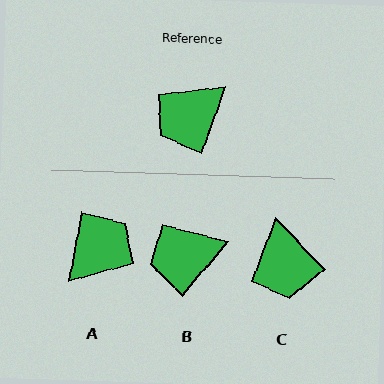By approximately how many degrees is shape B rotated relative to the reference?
Approximately 20 degrees clockwise.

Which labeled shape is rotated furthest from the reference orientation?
A, about 171 degrees away.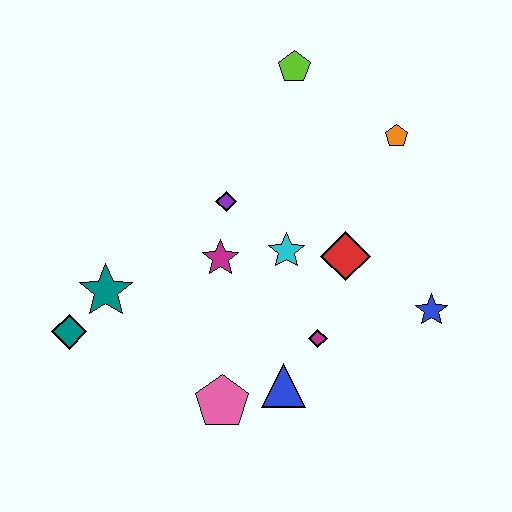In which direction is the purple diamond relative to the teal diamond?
The purple diamond is to the right of the teal diamond.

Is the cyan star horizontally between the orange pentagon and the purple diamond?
Yes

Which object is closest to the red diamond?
The cyan star is closest to the red diamond.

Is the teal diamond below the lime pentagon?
Yes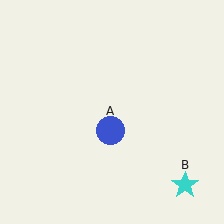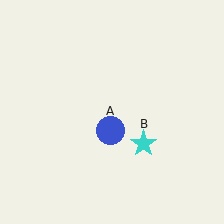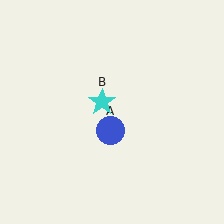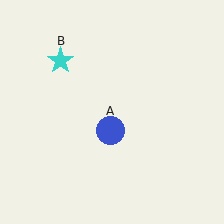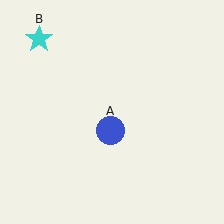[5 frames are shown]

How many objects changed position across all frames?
1 object changed position: cyan star (object B).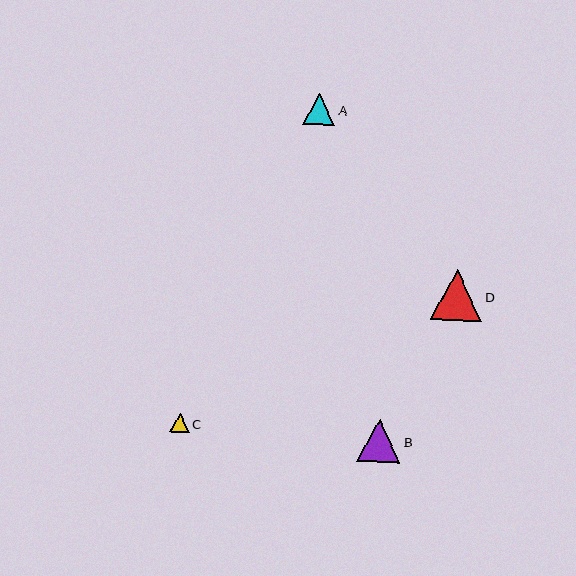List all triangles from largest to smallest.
From largest to smallest: D, B, A, C.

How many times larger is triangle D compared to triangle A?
Triangle D is approximately 1.6 times the size of triangle A.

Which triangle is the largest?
Triangle D is the largest with a size of approximately 51 pixels.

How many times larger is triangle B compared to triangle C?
Triangle B is approximately 2.2 times the size of triangle C.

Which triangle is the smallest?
Triangle C is the smallest with a size of approximately 20 pixels.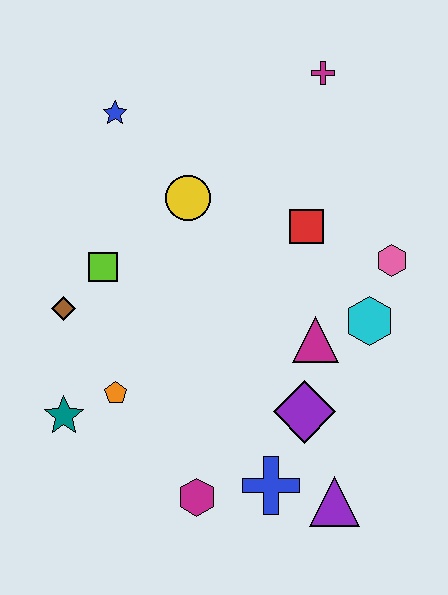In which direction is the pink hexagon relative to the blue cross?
The pink hexagon is above the blue cross.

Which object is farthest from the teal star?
The magenta cross is farthest from the teal star.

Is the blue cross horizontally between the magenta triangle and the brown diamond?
Yes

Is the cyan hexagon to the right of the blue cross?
Yes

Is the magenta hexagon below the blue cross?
Yes